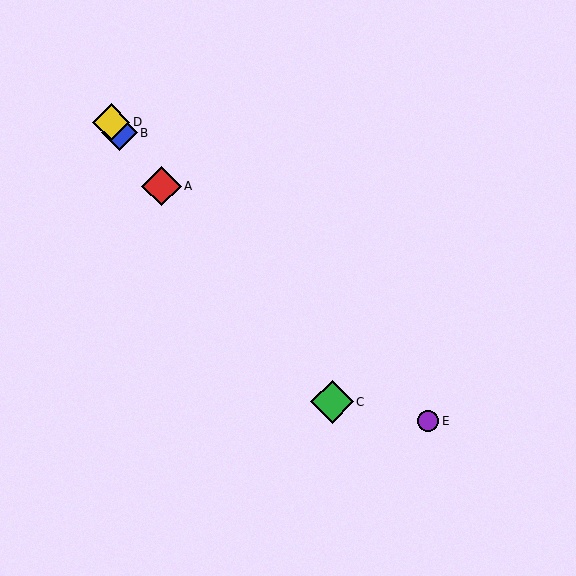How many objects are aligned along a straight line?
4 objects (A, B, C, D) are aligned along a straight line.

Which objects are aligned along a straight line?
Objects A, B, C, D are aligned along a straight line.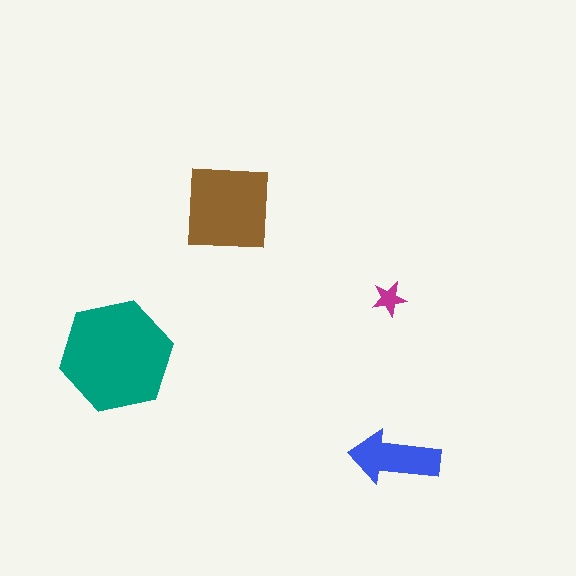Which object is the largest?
The teal hexagon.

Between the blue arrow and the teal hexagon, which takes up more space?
The teal hexagon.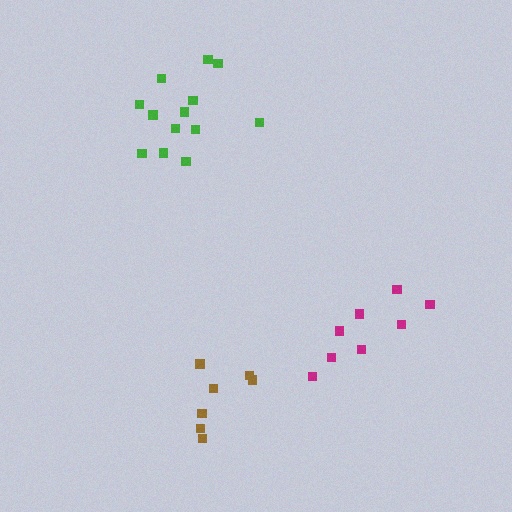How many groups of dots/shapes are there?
There are 3 groups.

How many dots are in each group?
Group 1: 7 dots, Group 2: 13 dots, Group 3: 8 dots (28 total).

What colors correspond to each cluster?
The clusters are colored: brown, green, magenta.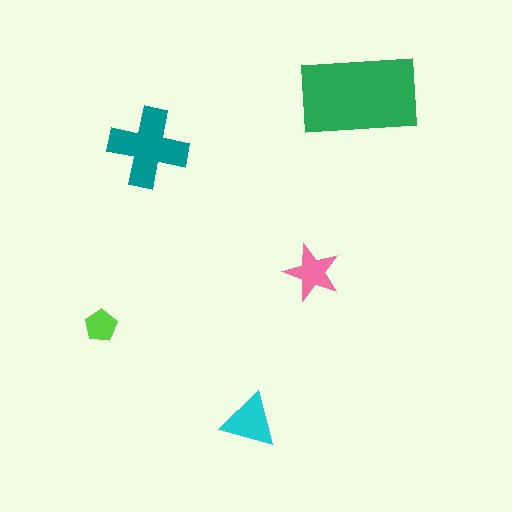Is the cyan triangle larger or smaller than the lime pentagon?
Larger.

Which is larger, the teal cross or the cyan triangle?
The teal cross.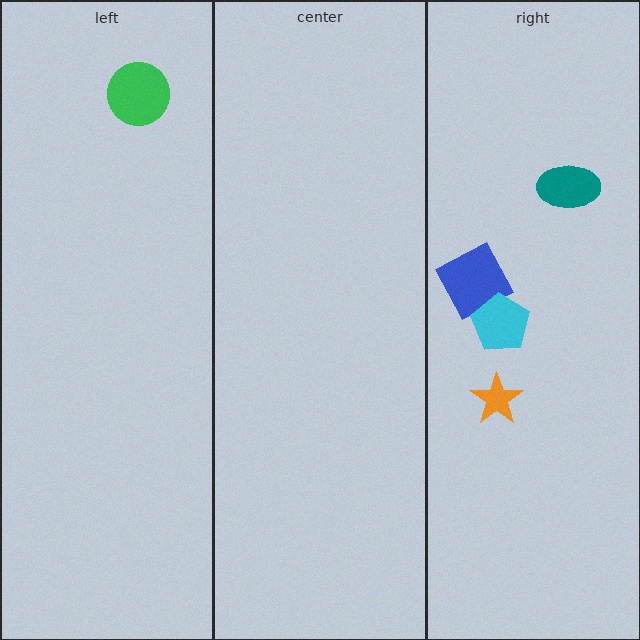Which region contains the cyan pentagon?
The right region.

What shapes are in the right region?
The orange star, the blue square, the teal ellipse, the cyan pentagon.